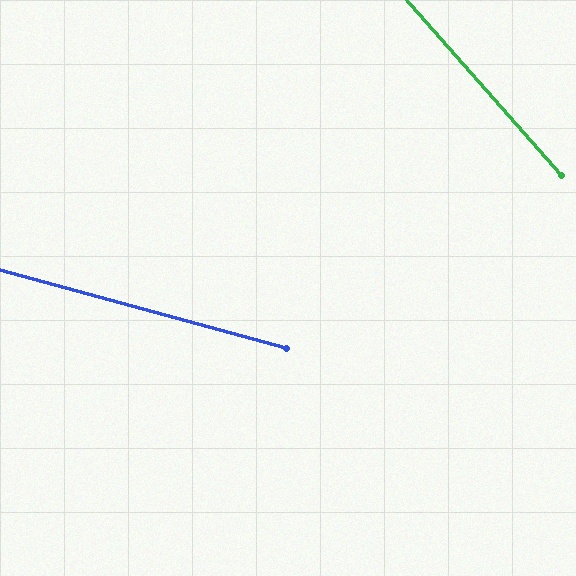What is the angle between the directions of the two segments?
Approximately 34 degrees.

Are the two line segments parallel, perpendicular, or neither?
Neither parallel nor perpendicular — they differ by about 34°.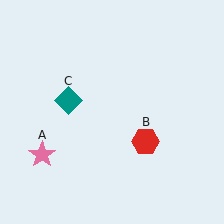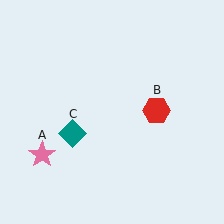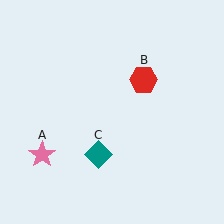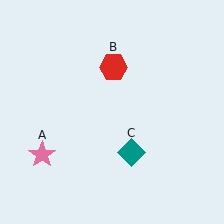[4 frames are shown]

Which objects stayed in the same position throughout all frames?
Pink star (object A) remained stationary.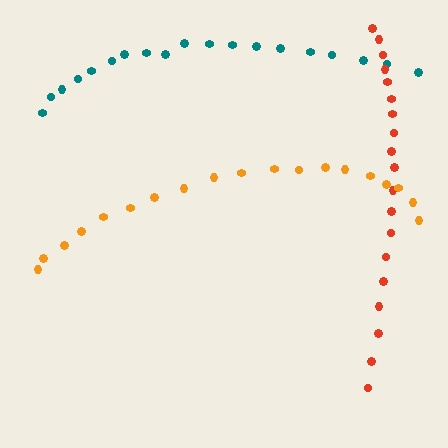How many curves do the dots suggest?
There are 3 distinct paths.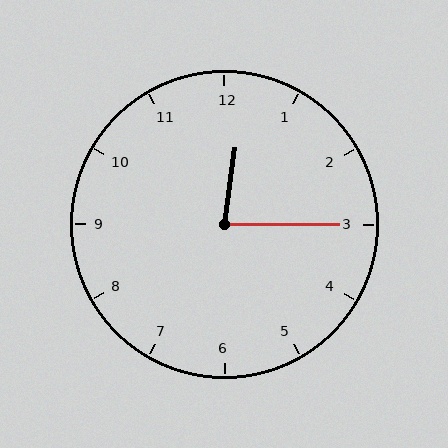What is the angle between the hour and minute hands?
Approximately 82 degrees.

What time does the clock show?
12:15.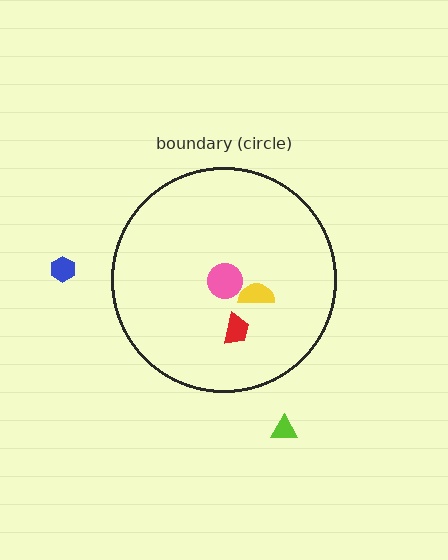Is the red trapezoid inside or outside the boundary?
Inside.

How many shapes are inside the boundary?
3 inside, 2 outside.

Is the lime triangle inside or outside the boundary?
Outside.